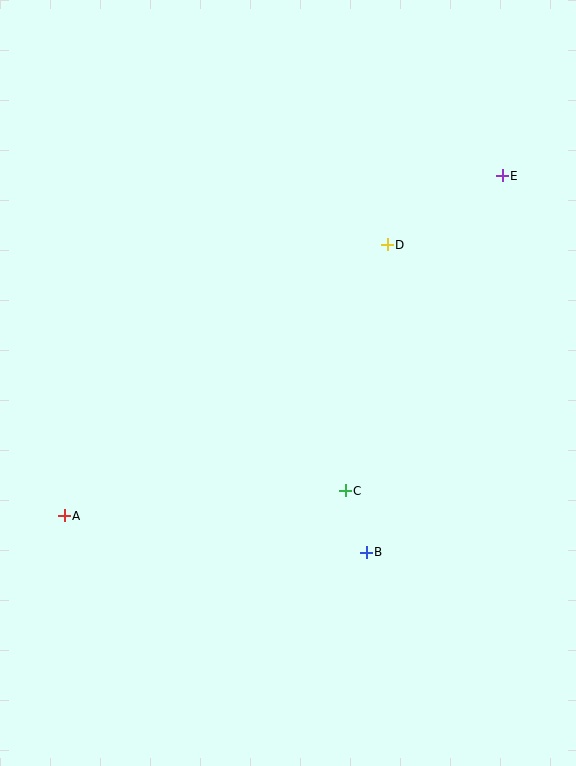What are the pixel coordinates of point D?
Point D is at (387, 245).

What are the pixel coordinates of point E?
Point E is at (502, 176).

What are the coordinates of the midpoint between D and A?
The midpoint between D and A is at (226, 380).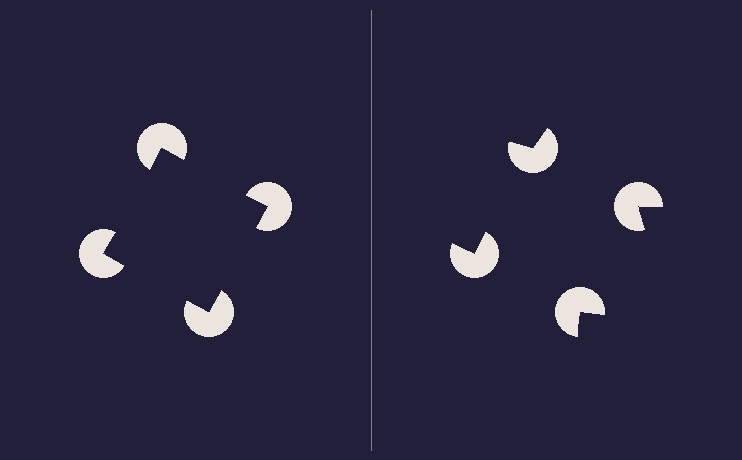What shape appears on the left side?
An illusory square.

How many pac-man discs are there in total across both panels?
8 — 4 on each side.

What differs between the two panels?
The pac-man discs are positioned identically on both sides; only the wedge orientations differ. On the left they align to a square; on the right they are misaligned.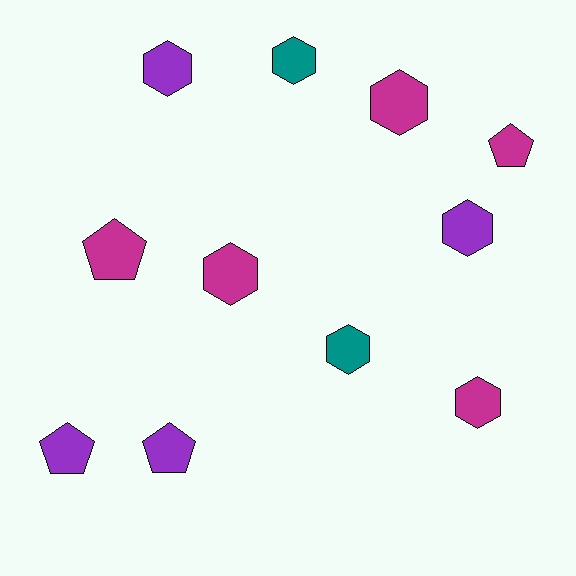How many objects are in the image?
There are 11 objects.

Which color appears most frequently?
Magenta, with 5 objects.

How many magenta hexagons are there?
There are 3 magenta hexagons.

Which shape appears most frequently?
Hexagon, with 7 objects.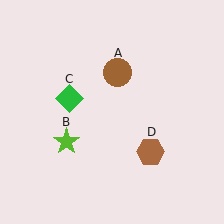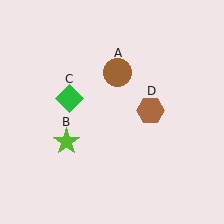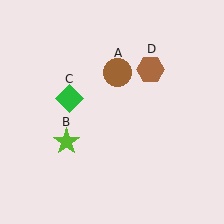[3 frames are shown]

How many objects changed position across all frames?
1 object changed position: brown hexagon (object D).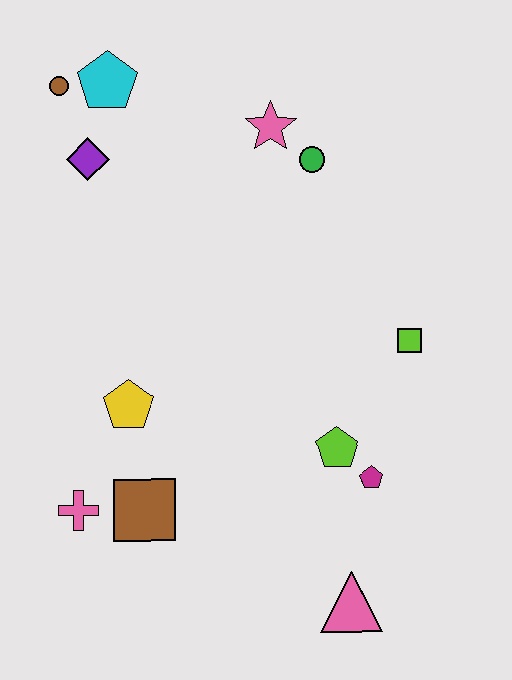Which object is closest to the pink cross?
The brown square is closest to the pink cross.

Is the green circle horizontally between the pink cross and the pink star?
No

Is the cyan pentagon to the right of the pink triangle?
No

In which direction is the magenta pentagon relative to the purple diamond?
The magenta pentagon is below the purple diamond.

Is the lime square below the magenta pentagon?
No